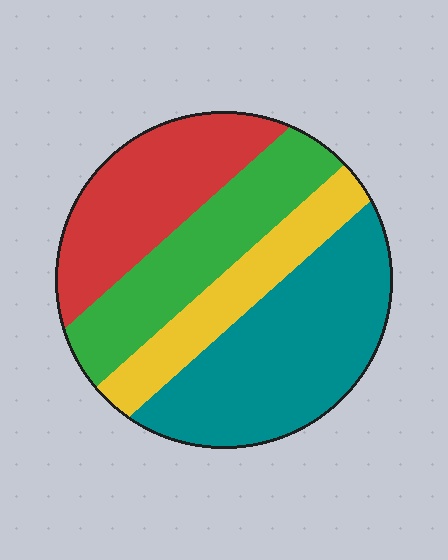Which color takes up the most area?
Teal, at roughly 35%.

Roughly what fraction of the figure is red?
Red covers 24% of the figure.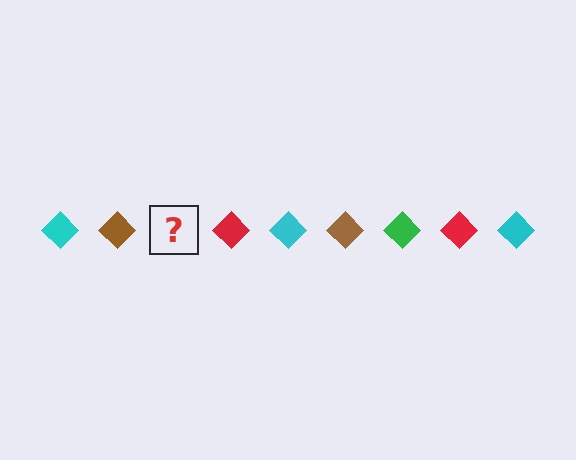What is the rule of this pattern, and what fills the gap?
The rule is that the pattern cycles through cyan, brown, green, red diamonds. The gap should be filled with a green diamond.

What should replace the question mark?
The question mark should be replaced with a green diamond.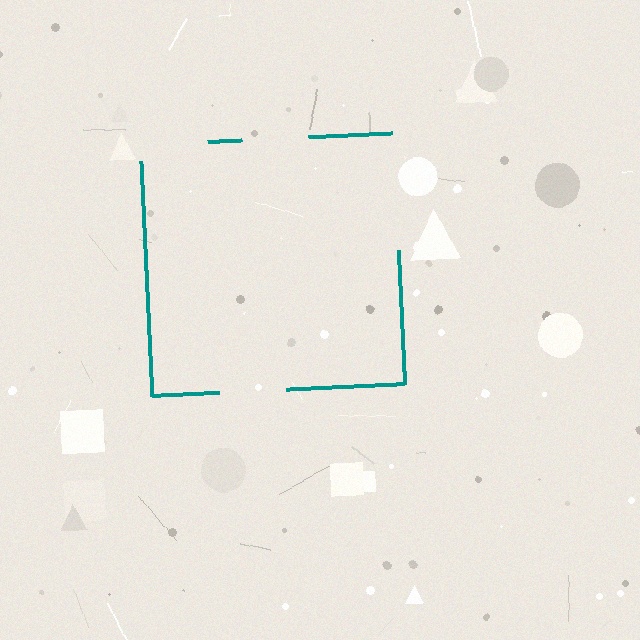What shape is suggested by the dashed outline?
The dashed outline suggests a square.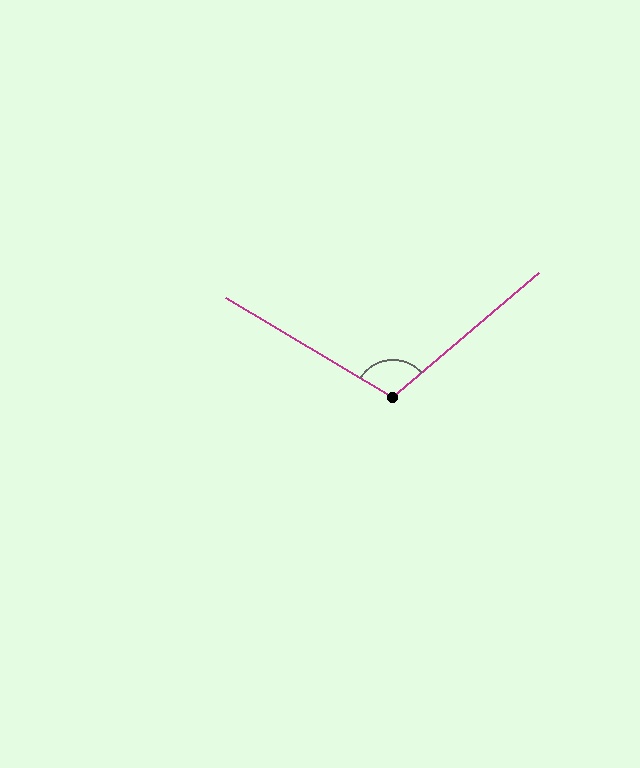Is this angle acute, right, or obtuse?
It is obtuse.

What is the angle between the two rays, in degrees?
Approximately 109 degrees.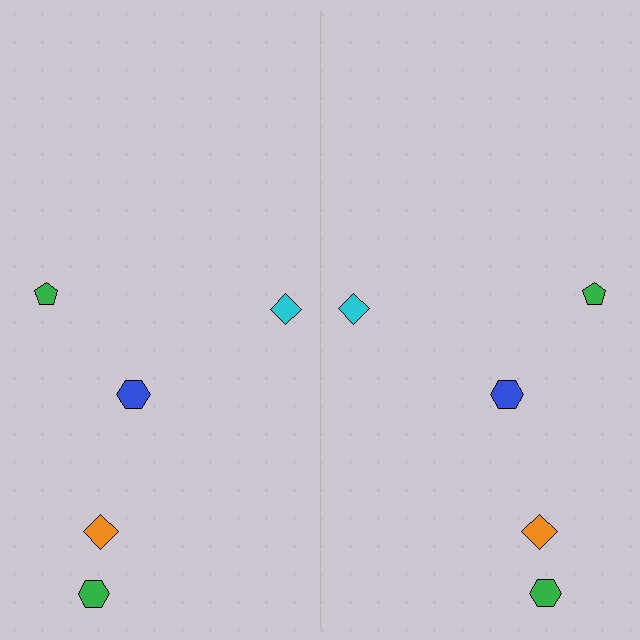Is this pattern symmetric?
Yes, this pattern has bilateral (reflection) symmetry.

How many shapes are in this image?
There are 10 shapes in this image.